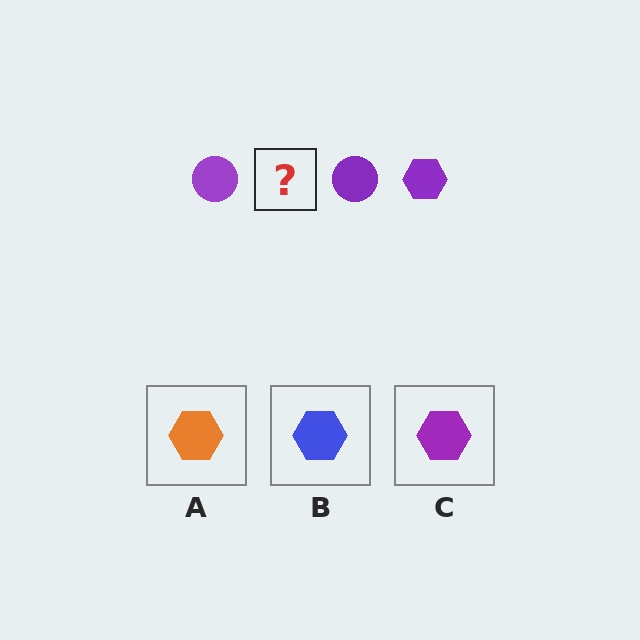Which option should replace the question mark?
Option C.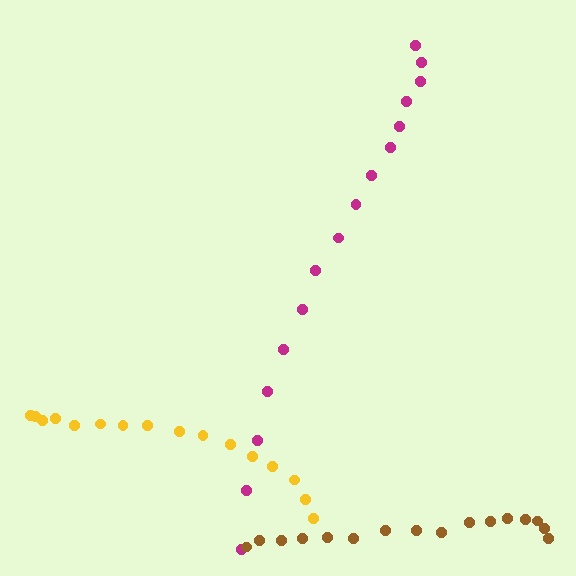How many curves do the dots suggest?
There are 3 distinct paths.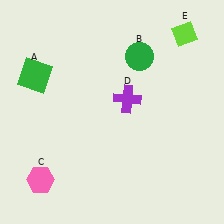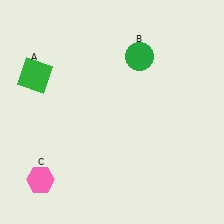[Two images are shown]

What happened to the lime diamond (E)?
The lime diamond (E) was removed in Image 2. It was in the top-right area of Image 1.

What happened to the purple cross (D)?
The purple cross (D) was removed in Image 2. It was in the top-right area of Image 1.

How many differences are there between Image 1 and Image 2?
There are 2 differences between the two images.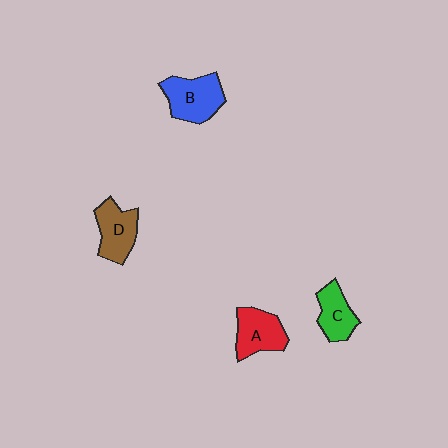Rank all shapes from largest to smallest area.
From largest to smallest: B (blue), A (red), D (brown), C (green).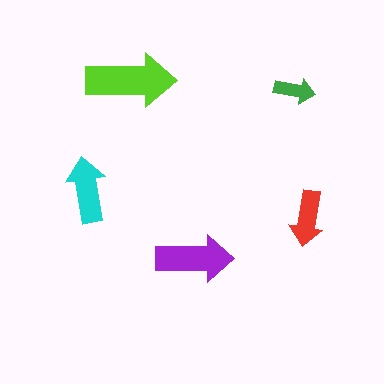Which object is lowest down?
The purple arrow is bottommost.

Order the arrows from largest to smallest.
the lime one, the purple one, the cyan one, the red one, the green one.